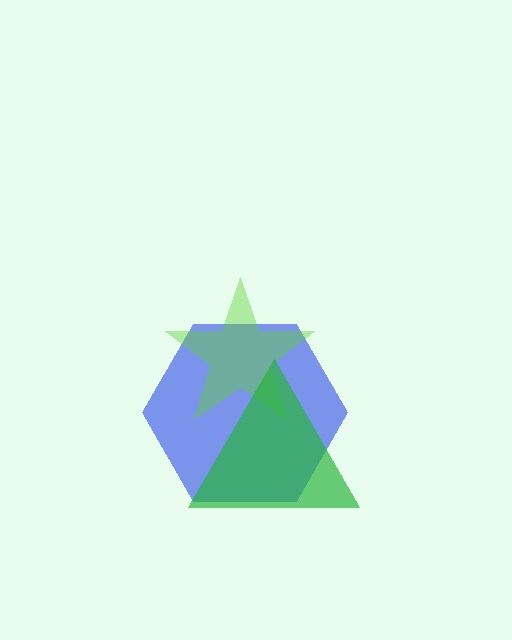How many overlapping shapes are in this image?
There are 3 overlapping shapes in the image.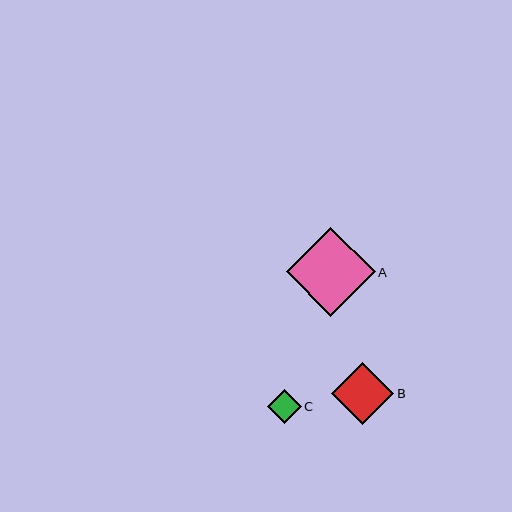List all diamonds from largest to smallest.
From largest to smallest: A, B, C.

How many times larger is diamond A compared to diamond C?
Diamond A is approximately 2.6 times the size of diamond C.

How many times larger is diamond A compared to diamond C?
Diamond A is approximately 2.6 times the size of diamond C.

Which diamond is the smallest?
Diamond C is the smallest with a size of approximately 34 pixels.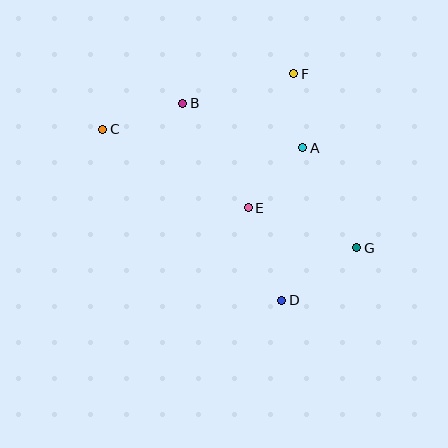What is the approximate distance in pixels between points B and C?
The distance between B and C is approximately 84 pixels.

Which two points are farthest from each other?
Points C and G are farthest from each other.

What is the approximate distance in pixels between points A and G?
The distance between A and G is approximately 113 pixels.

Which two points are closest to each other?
Points A and F are closest to each other.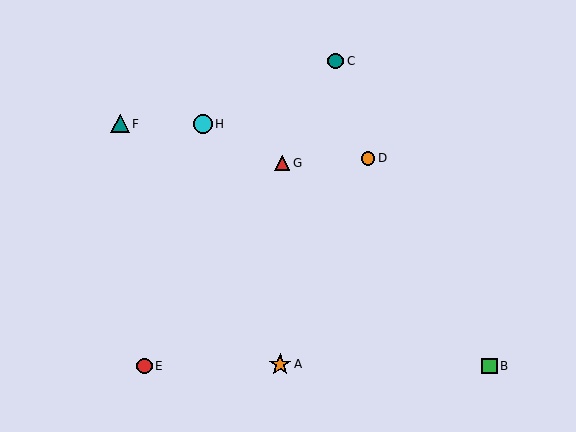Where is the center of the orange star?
The center of the orange star is at (280, 364).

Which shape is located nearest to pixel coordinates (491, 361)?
The green square (labeled B) at (489, 366) is nearest to that location.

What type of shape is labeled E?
Shape E is a red circle.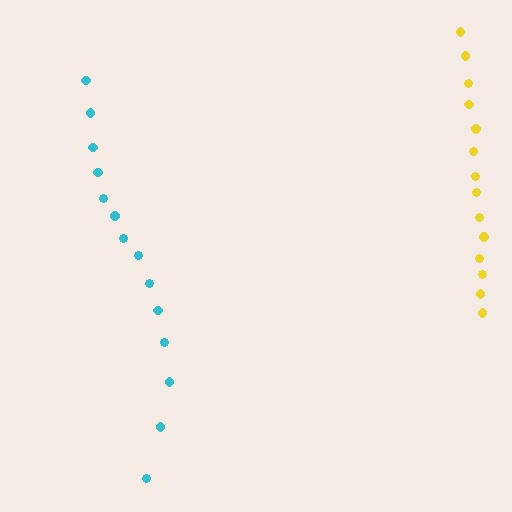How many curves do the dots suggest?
There are 2 distinct paths.